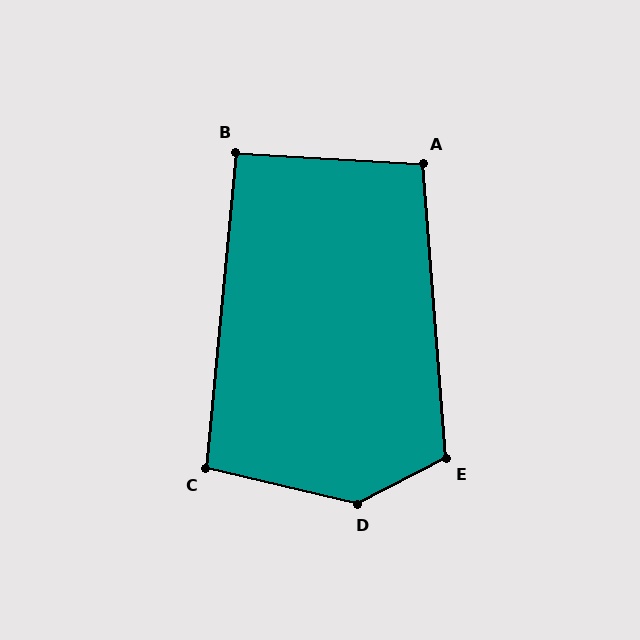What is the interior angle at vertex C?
Approximately 98 degrees (obtuse).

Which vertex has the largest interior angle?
D, at approximately 140 degrees.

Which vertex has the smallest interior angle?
B, at approximately 92 degrees.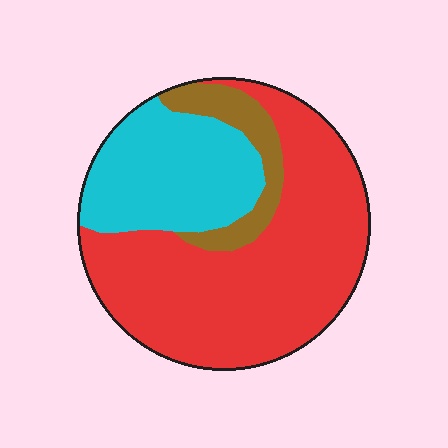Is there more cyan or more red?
Red.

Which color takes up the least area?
Brown, at roughly 10%.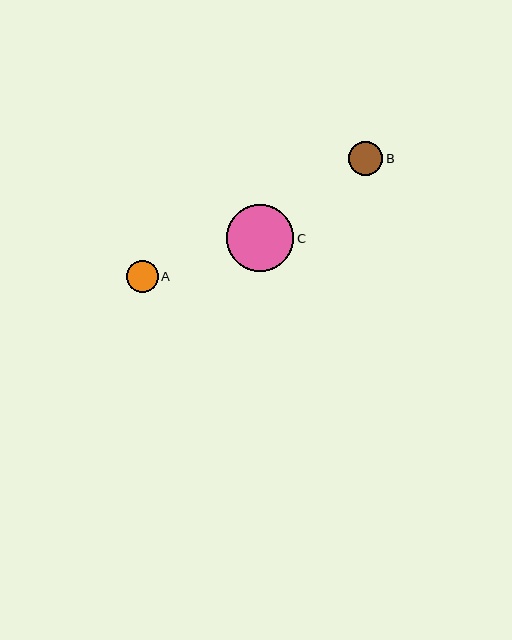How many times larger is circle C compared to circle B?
Circle C is approximately 1.9 times the size of circle B.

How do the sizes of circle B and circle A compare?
Circle B and circle A are approximately the same size.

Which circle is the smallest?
Circle A is the smallest with a size of approximately 32 pixels.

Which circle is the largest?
Circle C is the largest with a size of approximately 67 pixels.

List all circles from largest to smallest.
From largest to smallest: C, B, A.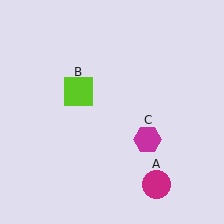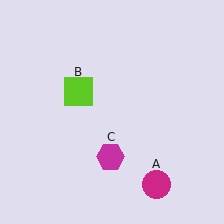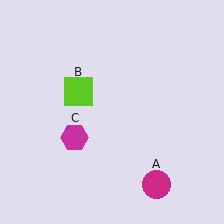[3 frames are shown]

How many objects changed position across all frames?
1 object changed position: magenta hexagon (object C).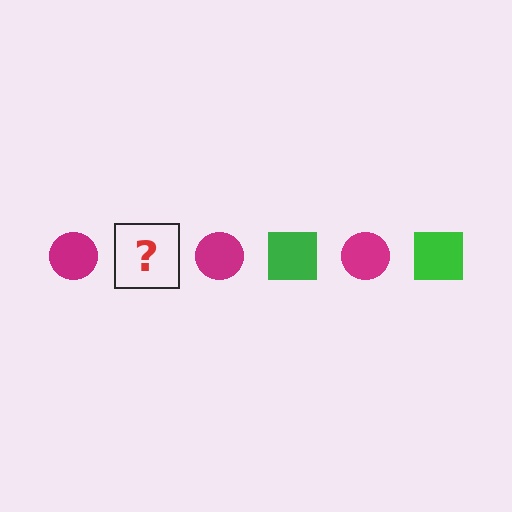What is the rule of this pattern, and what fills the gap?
The rule is that the pattern alternates between magenta circle and green square. The gap should be filled with a green square.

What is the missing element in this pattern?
The missing element is a green square.